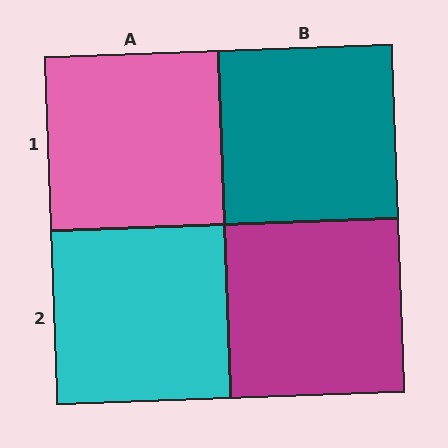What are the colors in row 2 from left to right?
Cyan, magenta.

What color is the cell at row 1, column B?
Teal.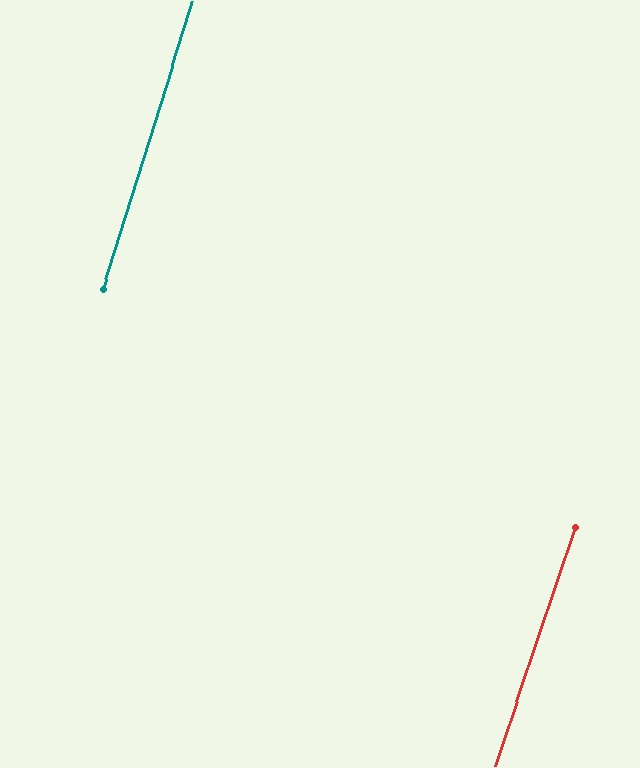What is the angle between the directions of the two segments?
Approximately 1 degree.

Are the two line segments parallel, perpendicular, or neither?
Parallel — their directions differ by only 1.4°.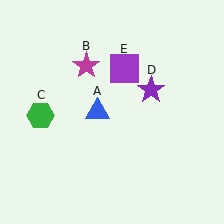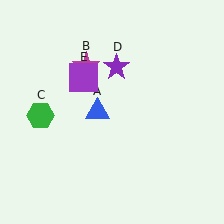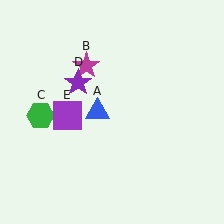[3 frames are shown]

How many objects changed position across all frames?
2 objects changed position: purple star (object D), purple square (object E).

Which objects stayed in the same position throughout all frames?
Blue triangle (object A) and magenta star (object B) and green hexagon (object C) remained stationary.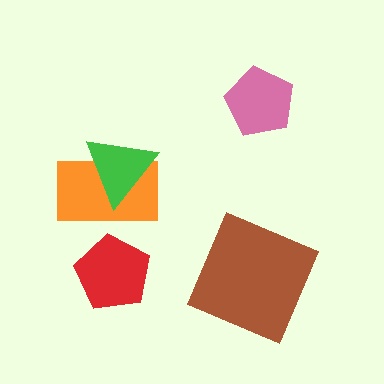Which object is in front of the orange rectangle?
The green triangle is in front of the orange rectangle.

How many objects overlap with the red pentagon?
0 objects overlap with the red pentagon.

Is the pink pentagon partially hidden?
No, no other shape covers it.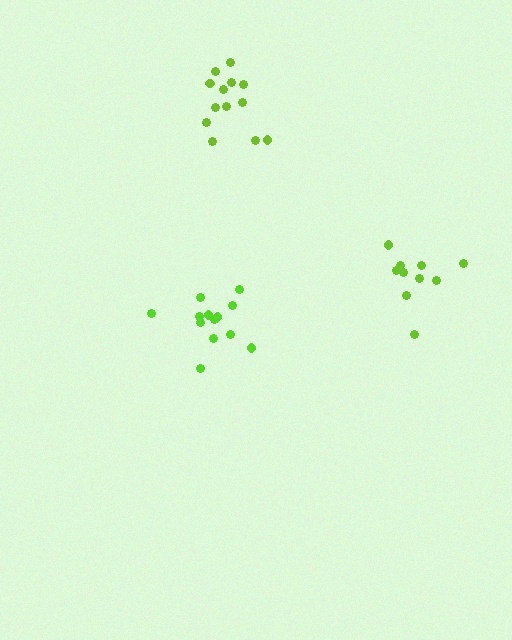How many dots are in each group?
Group 1: 10 dots, Group 2: 13 dots, Group 3: 13 dots (36 total).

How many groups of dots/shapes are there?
There are 3 groups.